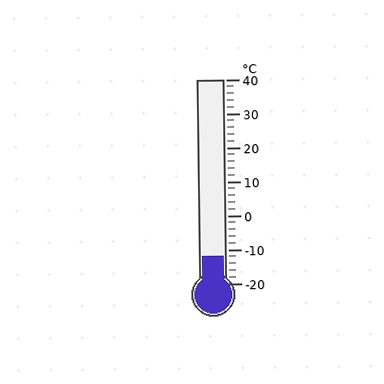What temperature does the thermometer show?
The thermometer shows approximately -12°C.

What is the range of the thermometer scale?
The thermometer scale ranges from -20°C to 40°C.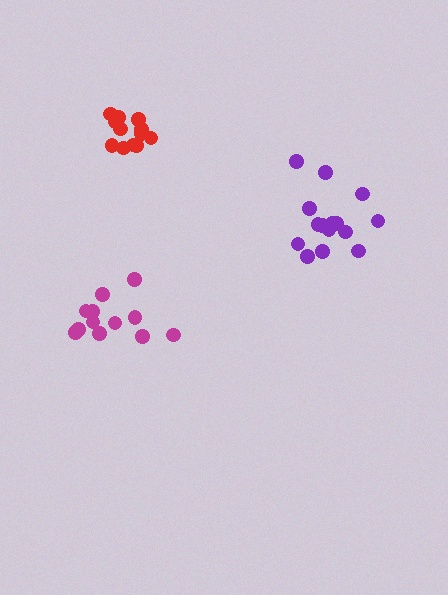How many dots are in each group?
Group 1: 13 dots, Group 2: 15 dots, Group 3: 12 dots (40 total).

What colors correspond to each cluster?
The clusters are colored: red, purple, magenta.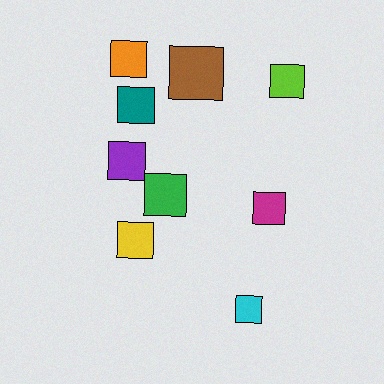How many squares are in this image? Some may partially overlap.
There are 9 squares.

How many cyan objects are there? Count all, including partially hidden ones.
There is 1 cyan object.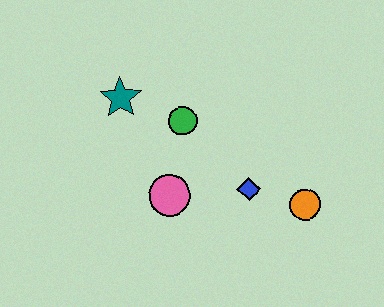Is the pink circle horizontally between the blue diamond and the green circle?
No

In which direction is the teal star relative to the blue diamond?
The teal star is to the left of the blue diamond.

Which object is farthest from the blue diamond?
The teal star is farthest from the blue diamond.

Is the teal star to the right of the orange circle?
No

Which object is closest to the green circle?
The teal star is closest to the green circle.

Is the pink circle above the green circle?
No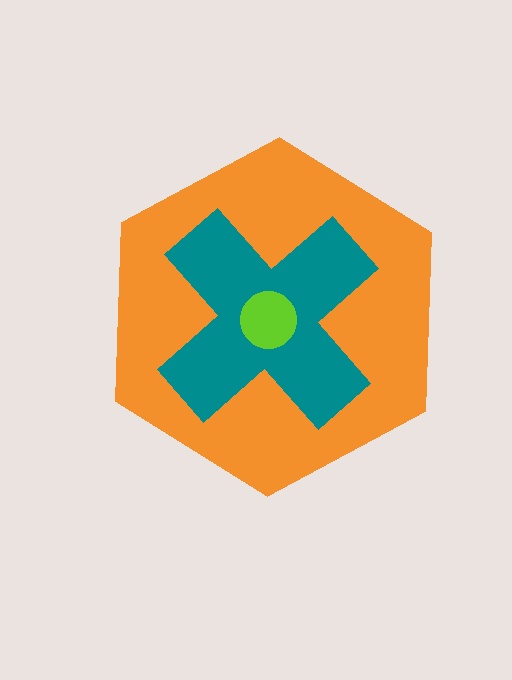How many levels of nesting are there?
3.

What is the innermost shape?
The lime circle.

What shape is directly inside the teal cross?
The lime circle.